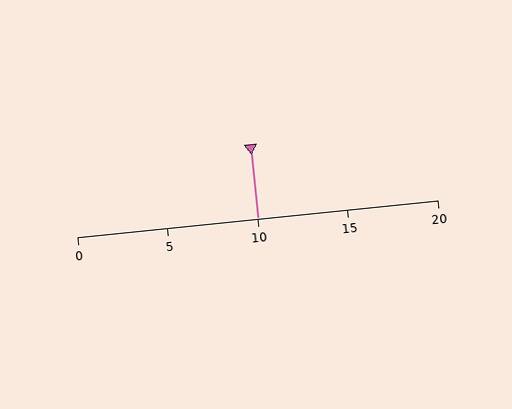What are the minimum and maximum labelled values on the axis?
The axis runs from 0 to 20.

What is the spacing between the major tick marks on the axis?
The major ticks are spaced 5 apart.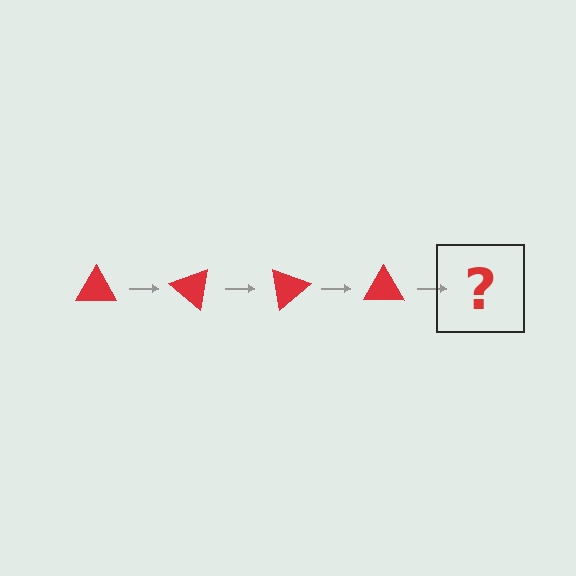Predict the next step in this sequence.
The next step is a red triangle rotated 160 degrees.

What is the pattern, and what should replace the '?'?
The pattern is that the triangle rotates 40 degrees each step. The '?' should be a red triangle rotated 160 degrees.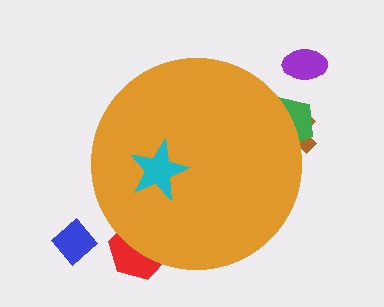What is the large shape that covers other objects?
An orange circle.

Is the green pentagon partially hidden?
Yes, the green pentagon is partially hidden behind the orange circle.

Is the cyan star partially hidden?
No, the cyan star is fully visible.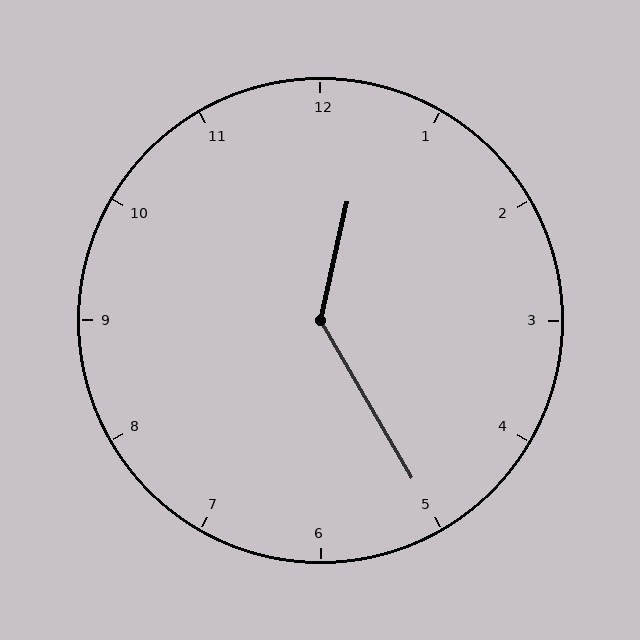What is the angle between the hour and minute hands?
Approximately 138 degrees.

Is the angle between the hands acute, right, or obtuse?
It is obtuse.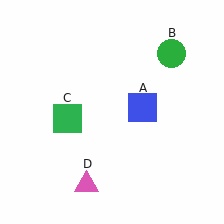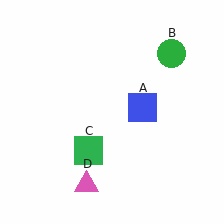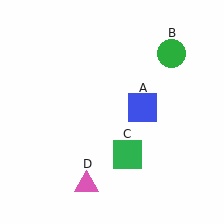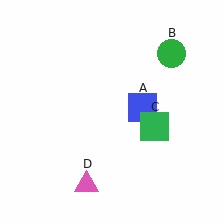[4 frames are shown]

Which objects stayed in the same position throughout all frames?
Blue square (object A) and green circle (object B) and pink triangle (object D) remained stationary.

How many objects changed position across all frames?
1 object changed position: green square (object C).